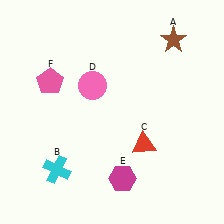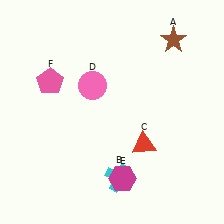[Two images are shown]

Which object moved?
The cyan cross (B) moved right.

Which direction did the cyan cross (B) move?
The cyan cross (B) moved right.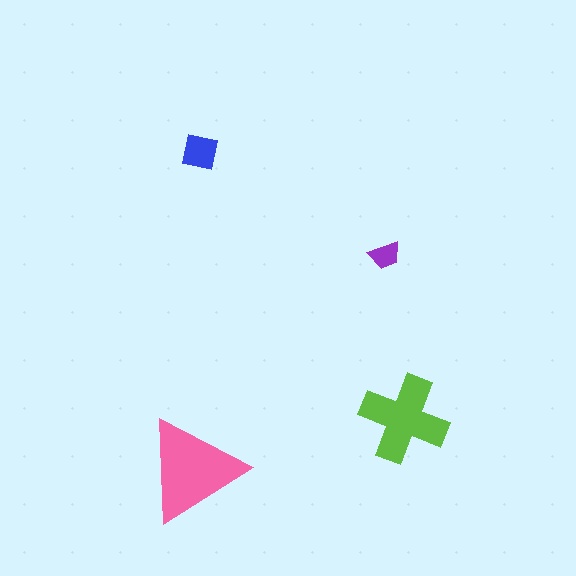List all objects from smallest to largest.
The purple trapezoid, the blue square, the lime cross, the pink triangle.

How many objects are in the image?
There are 4 objects in the image.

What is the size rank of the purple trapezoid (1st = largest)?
4th.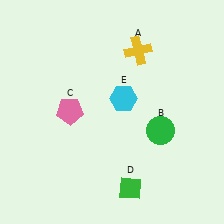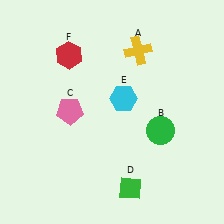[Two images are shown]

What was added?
A red hexagon (F) was added in Image 2.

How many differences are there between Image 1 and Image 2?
There is 1 difference between the two images.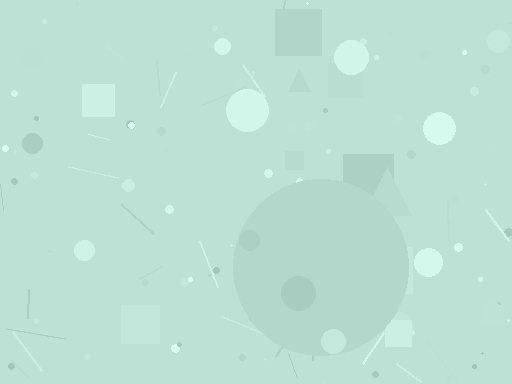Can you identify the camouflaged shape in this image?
The camouflaged shape is a circle.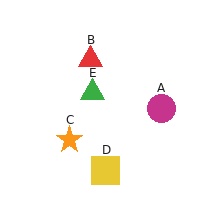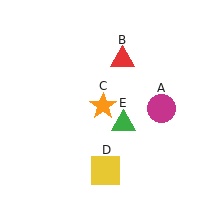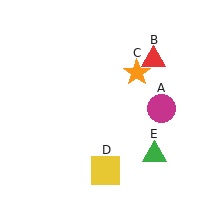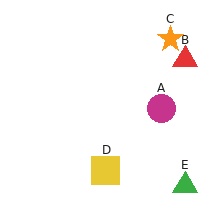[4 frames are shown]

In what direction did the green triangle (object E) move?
The green triangle (object E) moved down and to the right.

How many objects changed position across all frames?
3 objects changed position: red triangle (object B), orange star (object C), green triangle (object E).